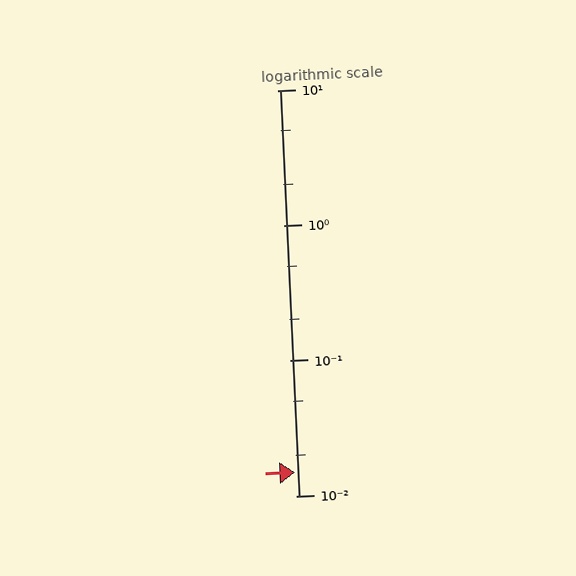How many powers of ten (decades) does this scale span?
The scale spans 3 decades, from 0.01 to 10.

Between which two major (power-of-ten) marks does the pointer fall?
The pointer is between 0.01 and 0.1.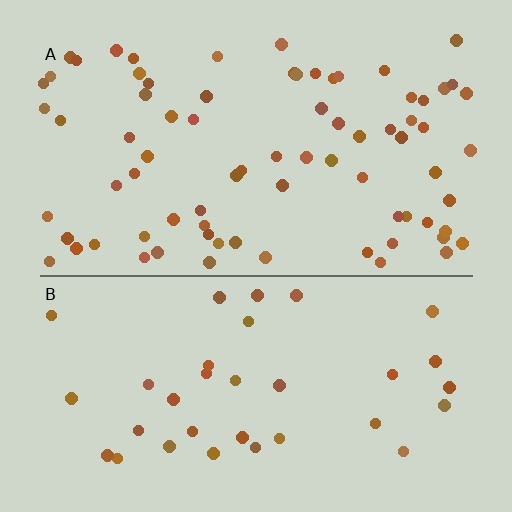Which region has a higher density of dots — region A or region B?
A (the top).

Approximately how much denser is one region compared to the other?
Approximately 2.2× — region A over region B.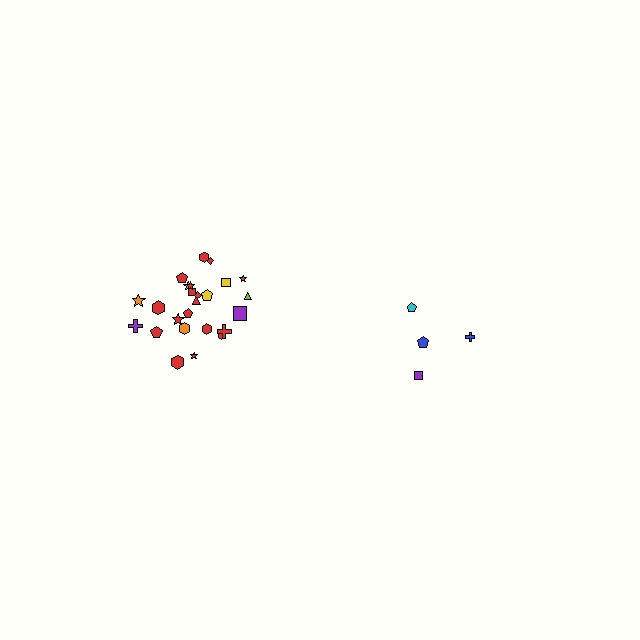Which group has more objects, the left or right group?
The left group.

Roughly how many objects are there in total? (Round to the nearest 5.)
Roughly 30 objects in total.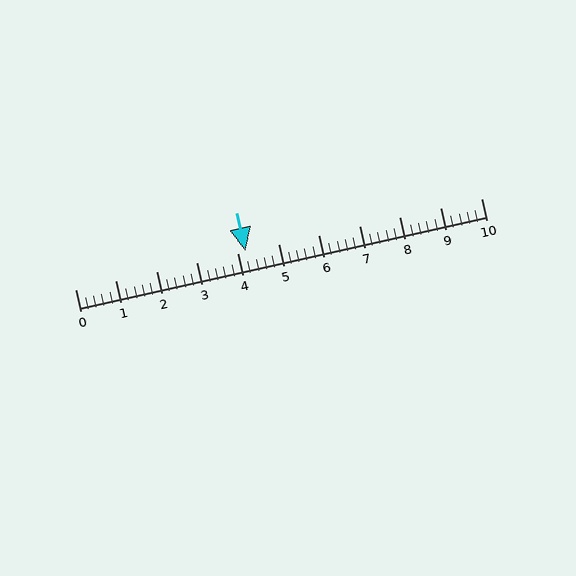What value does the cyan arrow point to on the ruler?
The cyan arrow points to approximately 4.2.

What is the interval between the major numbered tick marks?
The major tick marks are spaced 1 units apart.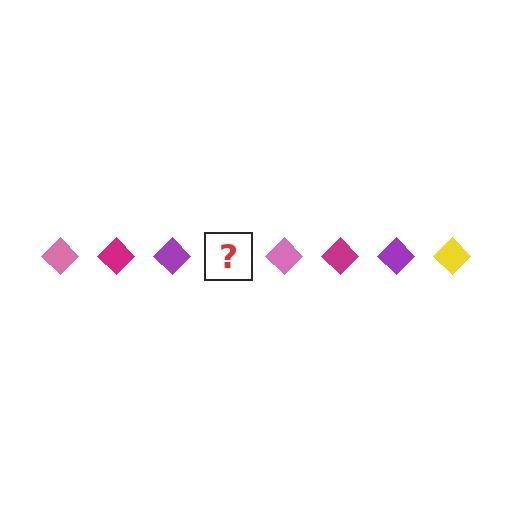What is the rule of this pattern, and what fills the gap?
The rule is that the pattern cycles through pink, magenta, purple, yellow diamonds. The gap should be filled with a yellow diamond.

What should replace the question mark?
The question mark should be replaced with a yellow diamond.